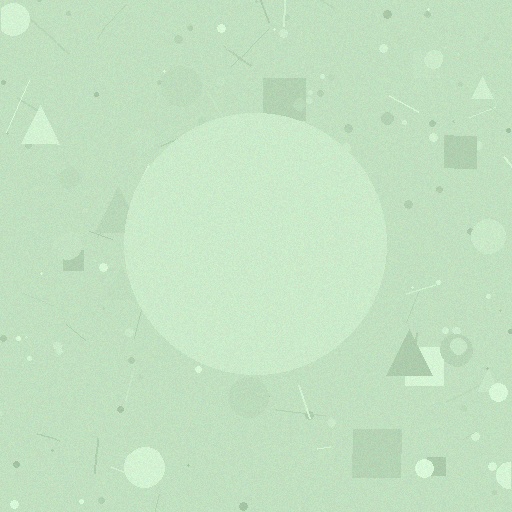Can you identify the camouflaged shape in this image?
The camouflaged shape is a circle.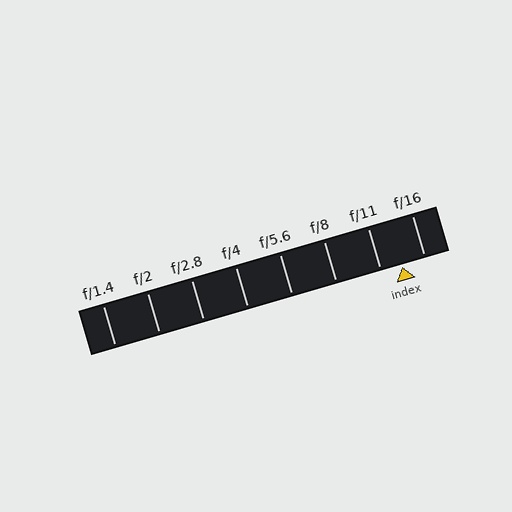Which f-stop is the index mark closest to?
The index mark is closest to f/11.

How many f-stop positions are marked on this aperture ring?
There are 8 f-stop positions marked.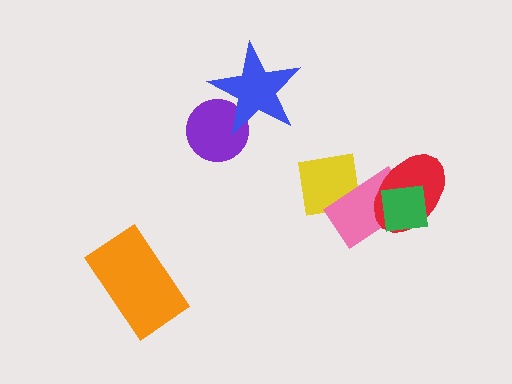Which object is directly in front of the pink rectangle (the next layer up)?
The red ellipse is directly in front of the pink rectangle.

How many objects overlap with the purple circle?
1 object overlaps with the purple circle.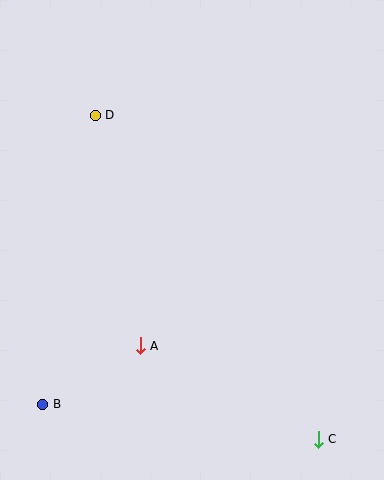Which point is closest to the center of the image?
Point A at (140, 346) is closest to the center.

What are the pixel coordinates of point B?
Point B is at (43, 404).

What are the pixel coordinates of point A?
Point A is at (140, 346).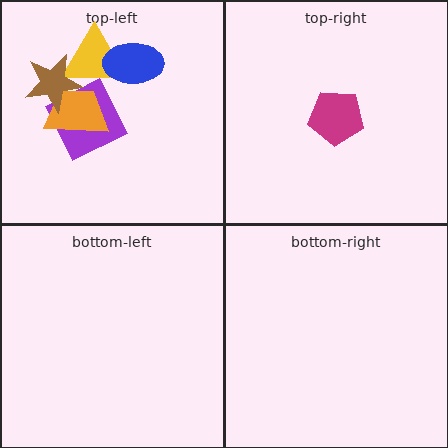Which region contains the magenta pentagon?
The top-right region.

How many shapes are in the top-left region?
5.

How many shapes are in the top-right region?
1.